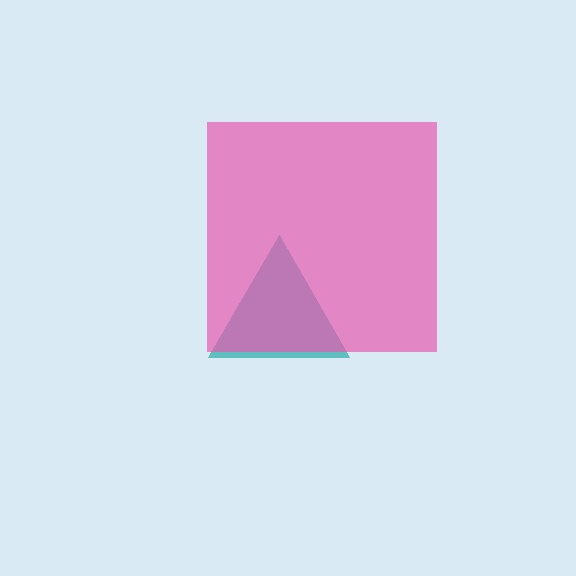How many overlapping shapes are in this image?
There are 2 overlapping shapes in the image.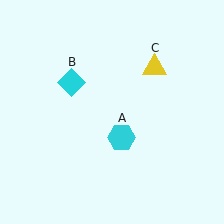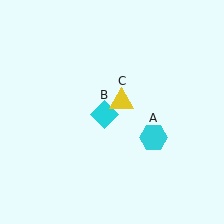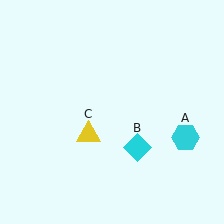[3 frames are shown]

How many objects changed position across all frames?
3 objects changed position: cyan hexagon (object A), cyan diamond (object B), yellow triangle (object C).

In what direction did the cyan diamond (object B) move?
The cyan diamond (object B) moved down and to the right.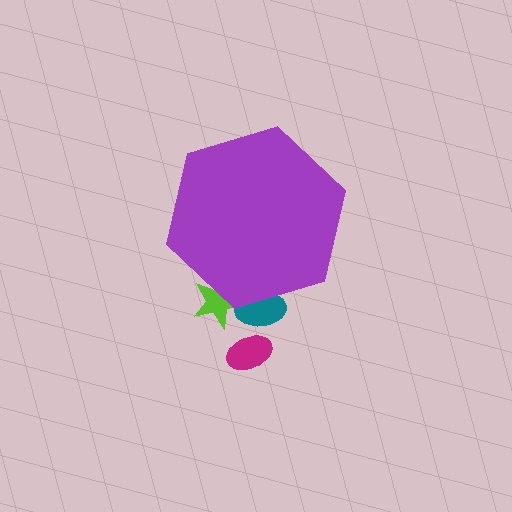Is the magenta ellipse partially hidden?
No, the magenta ellipse is fully visible.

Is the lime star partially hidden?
Yes, the lime star is partially hidden behind the purple hexagon.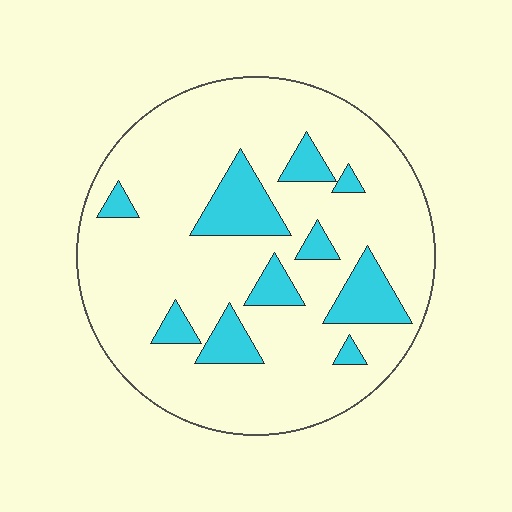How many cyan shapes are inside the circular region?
10.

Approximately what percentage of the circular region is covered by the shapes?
Approximately 20%.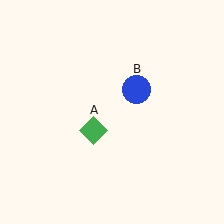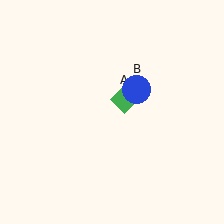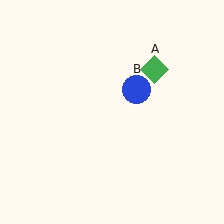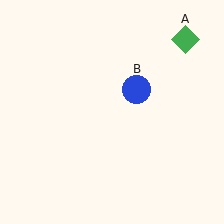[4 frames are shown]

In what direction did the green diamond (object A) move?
The green diamond (object A) moved up and to the right.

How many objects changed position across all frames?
1 object changed position: green diamond (object A).